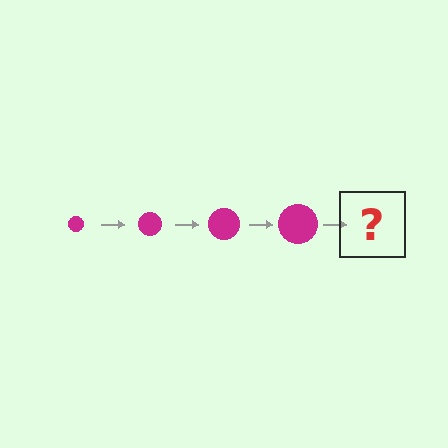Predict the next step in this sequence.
The next step is a magenta circle, larger than the previous one.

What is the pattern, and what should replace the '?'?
The pattern is that the circle gets progressively larger each step. The '?' should be a magenta circle, larger than the previous one.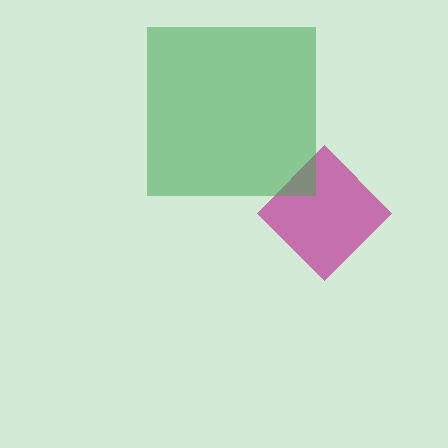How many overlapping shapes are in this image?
There are 2 overlapping shapes in the image.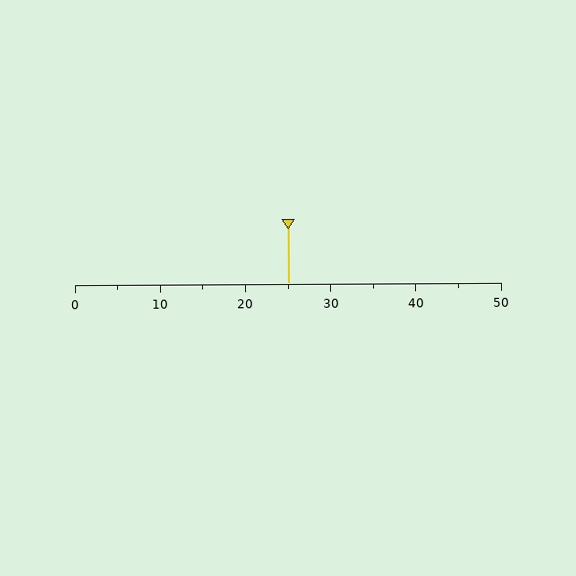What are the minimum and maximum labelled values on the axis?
The axis runs from 0 to 50.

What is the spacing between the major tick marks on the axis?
The major ticks are spaced 10 apart.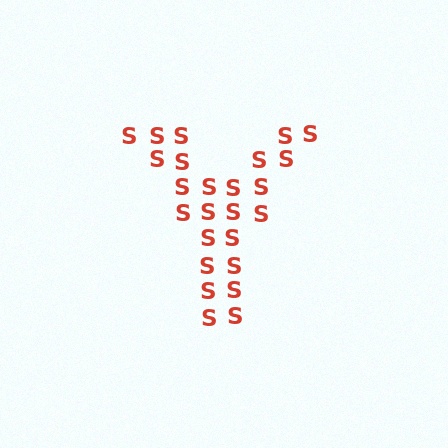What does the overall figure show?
The overall figure shows the letter Y.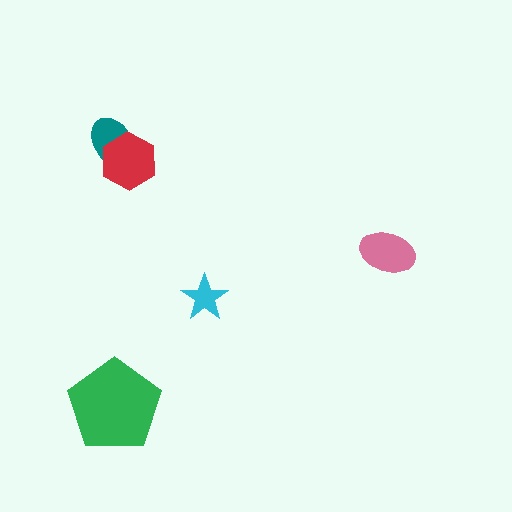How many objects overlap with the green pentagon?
0 objects overlap with the green pentagon.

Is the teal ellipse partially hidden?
Yes, it is partially covered by another shape.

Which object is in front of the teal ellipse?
The red hexagon is in front of the teal ellipse.